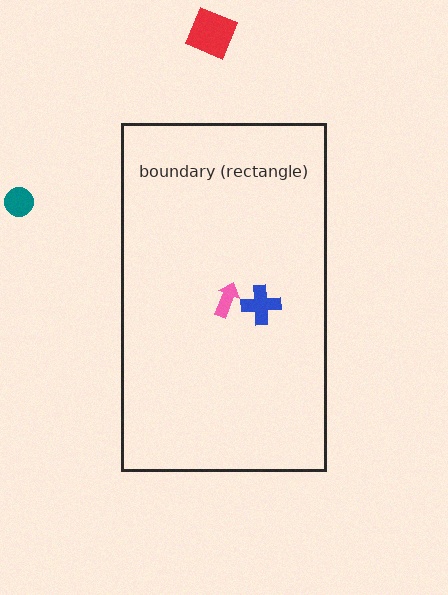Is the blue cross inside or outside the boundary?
Inside.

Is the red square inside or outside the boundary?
Outside.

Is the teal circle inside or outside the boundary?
Outside.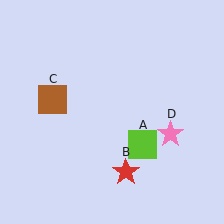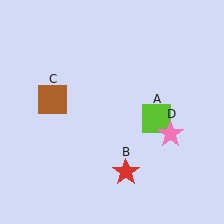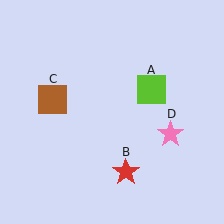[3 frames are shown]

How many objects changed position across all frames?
1 object changed position: lime square (object A).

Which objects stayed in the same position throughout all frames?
Red star (object B) and brown square (object C) and pink star (object D) remained stationary.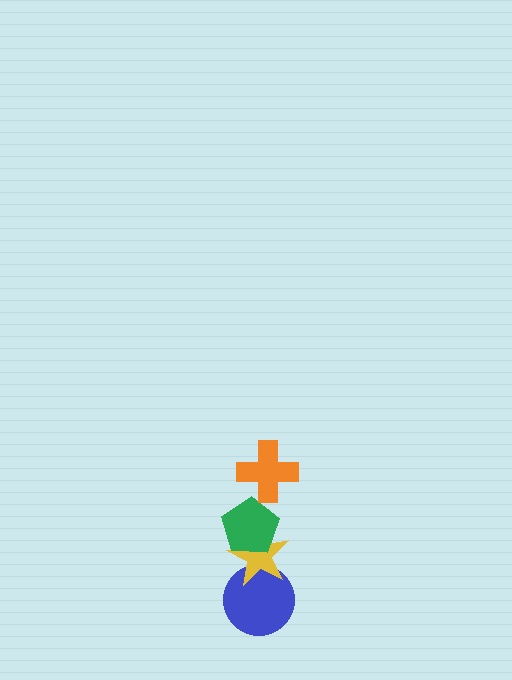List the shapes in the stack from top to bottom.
From top to bottom: the orange cross, the green pentagon, the yellow star, the blue circle.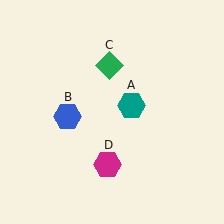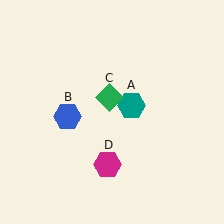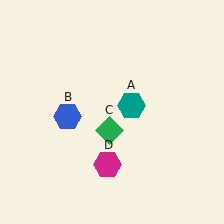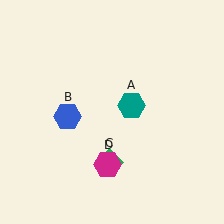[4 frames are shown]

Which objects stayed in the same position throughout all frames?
Teal hexagon (object A) and blue hexagon (object B) and magenta hexagon (object D) remained stationary.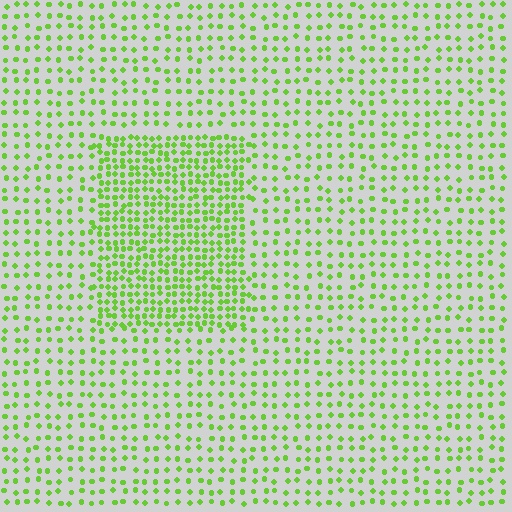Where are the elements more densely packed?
The elements are more densely packed inside the rectangle boundary.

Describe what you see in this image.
The image contains small lime elements arranged at two different densities. A rectangle-shaped region is visible where the elements are more densely packed than the surrounding area.